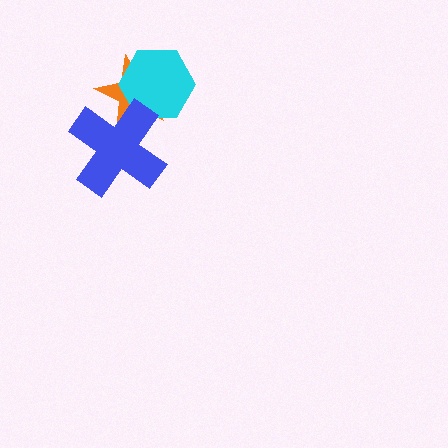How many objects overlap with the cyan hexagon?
2 objects overlap with the cyan hexagon.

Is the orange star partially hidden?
Yes, it is partially covered by another shape.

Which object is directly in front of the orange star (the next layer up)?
The cyan hexagon is directly in front of the orange star.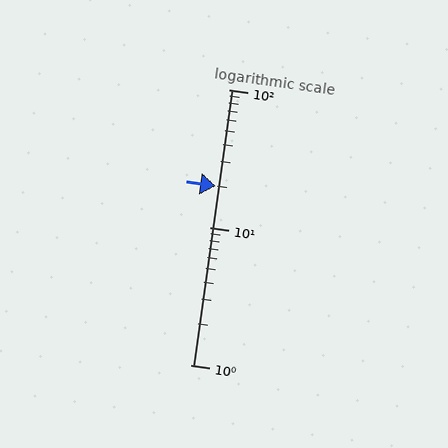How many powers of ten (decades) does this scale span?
The scale spans 2 decades, from 1 to 100.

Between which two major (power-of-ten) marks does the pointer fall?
The pointer is between 10 and 100.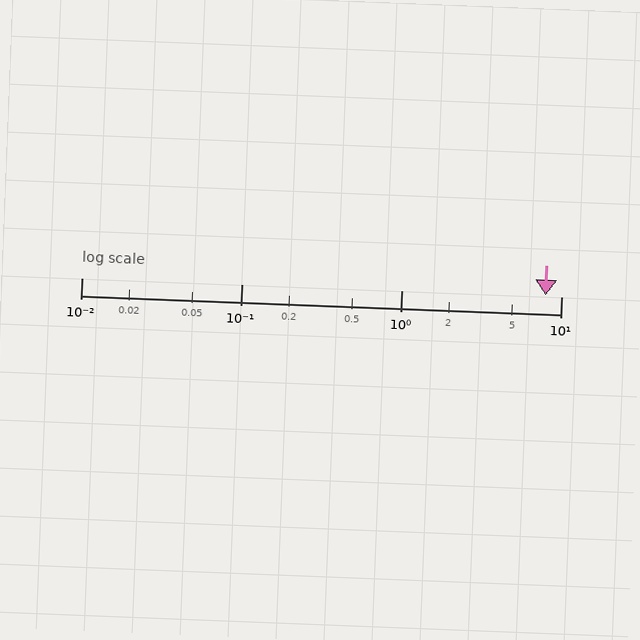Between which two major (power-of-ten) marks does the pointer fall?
The pointer is between 1 and 10.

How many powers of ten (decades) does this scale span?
The scale spans 3 decades, from 0.01 to 10.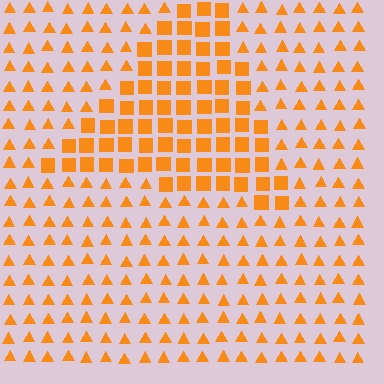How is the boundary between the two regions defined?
The boundary is defined by a change in element shape: squares inside vs. triangles outside. All elements share the same color and spacing.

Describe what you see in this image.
The image is filled with small orange elements arranged in a uniform grid. A triangle-shaped region contains squares, while the surrounding area contains triangles. The boundary is defined purely by the change in element shape.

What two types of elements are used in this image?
The image uses squares inside the triangle region and triangles outside it.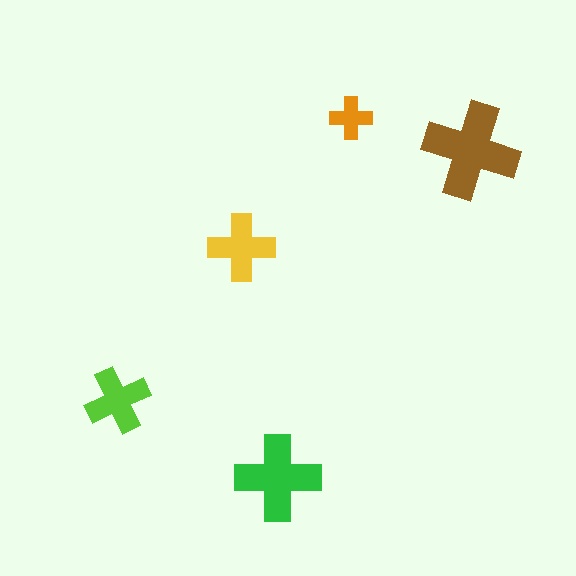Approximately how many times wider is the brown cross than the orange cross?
About 2.5 times wider.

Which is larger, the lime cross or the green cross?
The green one.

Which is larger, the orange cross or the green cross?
The green one.